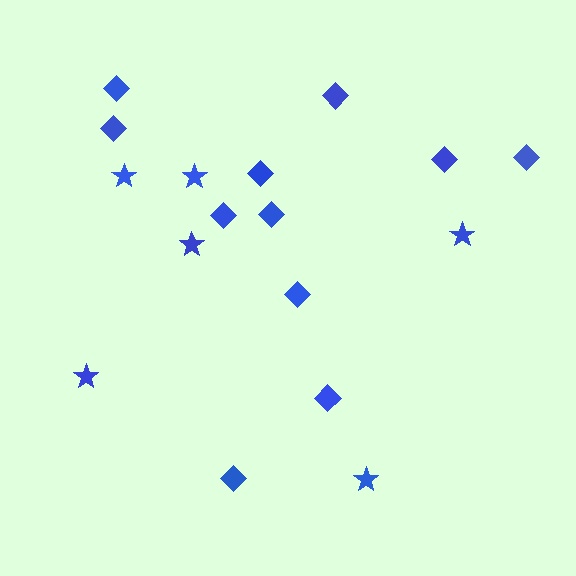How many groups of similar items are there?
There are 2 groups: one group of diamonds (11) and one group of stars (6).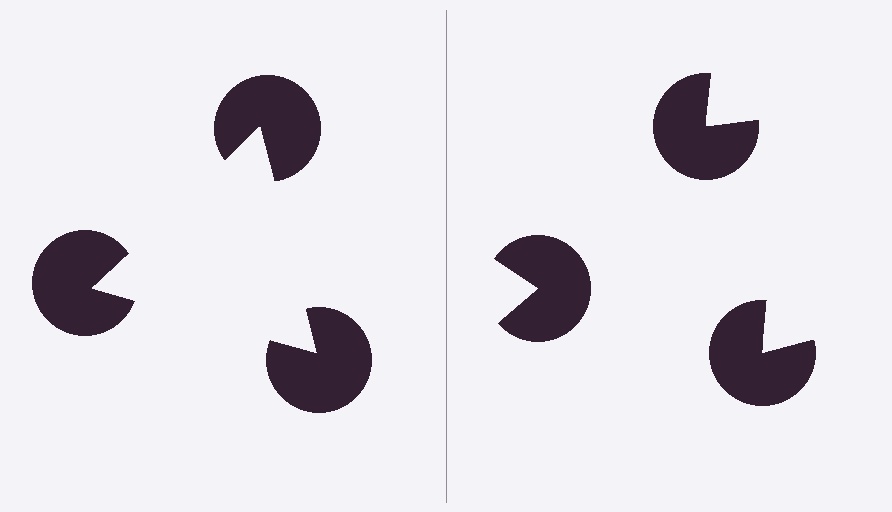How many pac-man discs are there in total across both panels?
6 — 3 on each side.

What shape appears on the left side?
An illusory triangle.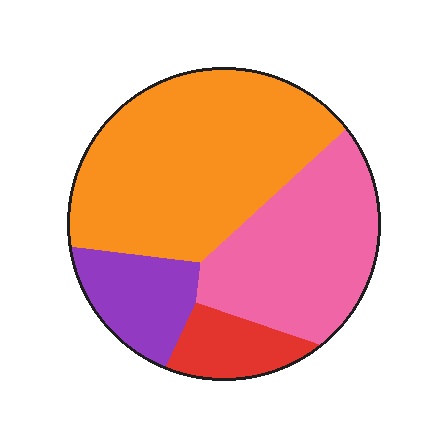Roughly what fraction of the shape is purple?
Purple takes up about one eighth (1/8) of the shape.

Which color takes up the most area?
Orange, at roughly 45%.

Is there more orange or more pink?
Orange.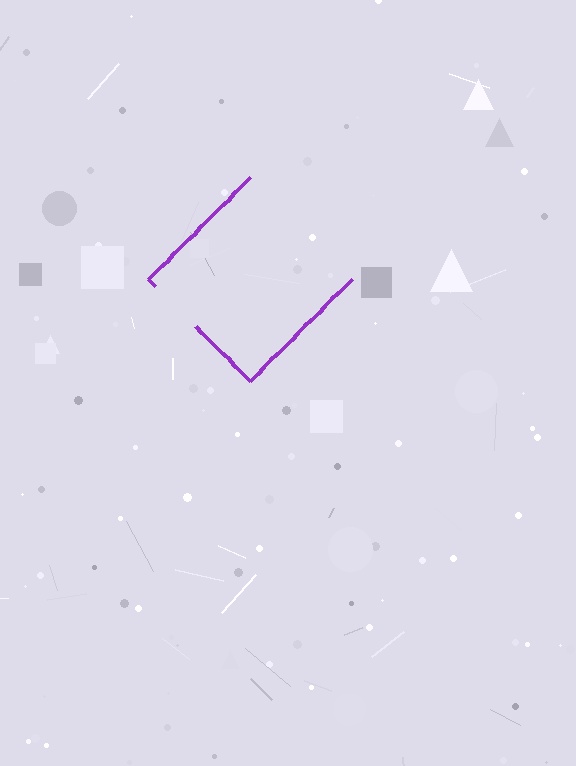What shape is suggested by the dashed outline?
The dashed outline suggests a diamond.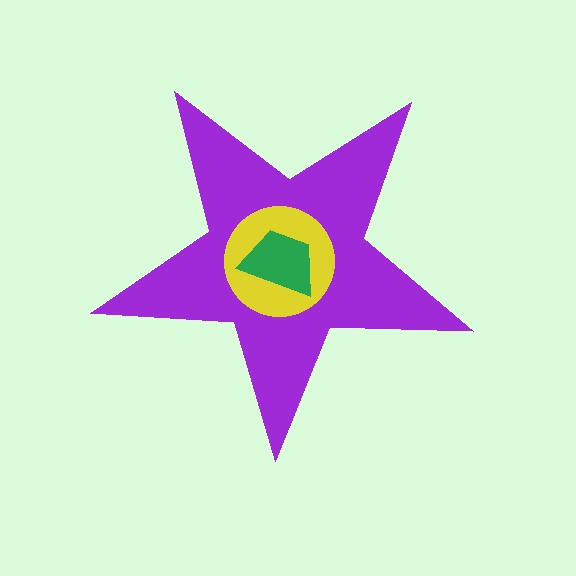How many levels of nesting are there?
3.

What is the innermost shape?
The green trapezoid.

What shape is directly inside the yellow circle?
The green trapezoid.